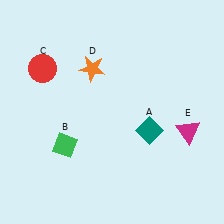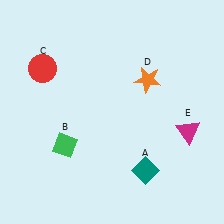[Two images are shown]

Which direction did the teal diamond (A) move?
The teal diamond (A) moved down.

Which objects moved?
The objects that moved are: the teal diamond (A), the orange star (D).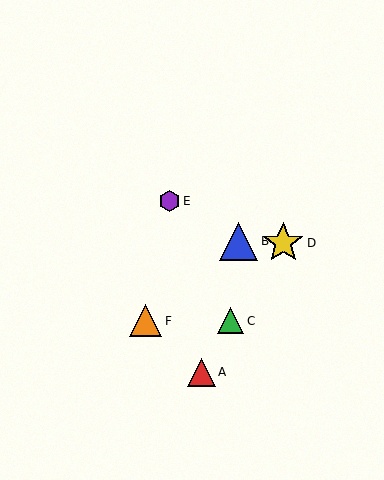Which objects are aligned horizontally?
Objects C, F are aligned horizontally.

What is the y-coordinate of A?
Object A is at y≈372.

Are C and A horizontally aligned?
No, C is at y≈321 and A is at y≈372.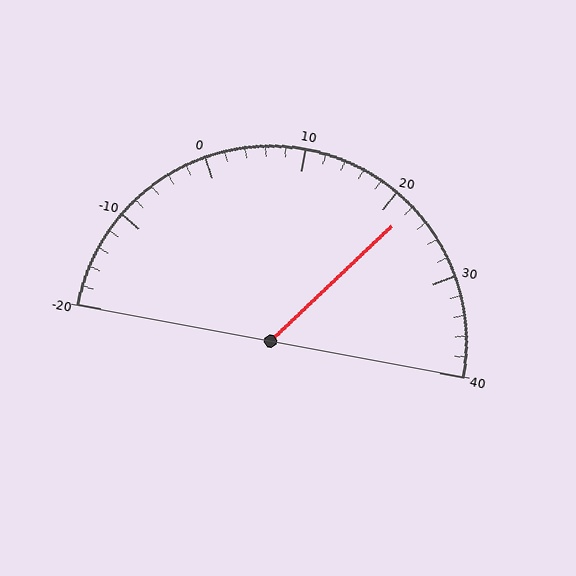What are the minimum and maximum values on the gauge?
The gauge ranges from -20 to 40.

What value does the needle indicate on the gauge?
The needle indicates approximately 22.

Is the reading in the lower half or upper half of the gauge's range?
The reading is in the upper half of the range (-20 to 40).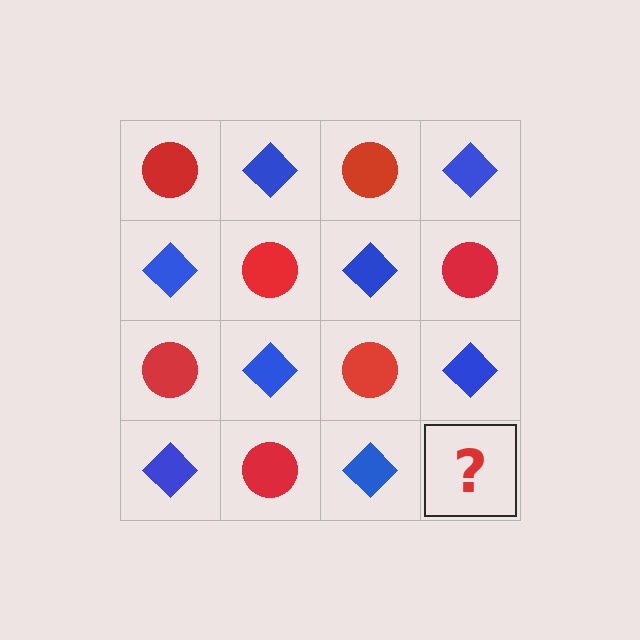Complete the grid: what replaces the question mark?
The question mark should be replaced with a red circle.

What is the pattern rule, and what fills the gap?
The rule is that it alternates red circle and blue diamond in a checkerboard pattern. The gap should be filled with a red circle.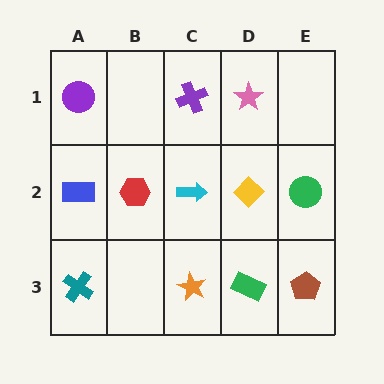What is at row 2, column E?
A green circle.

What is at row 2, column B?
A red hexagon.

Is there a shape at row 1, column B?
No, that cell is empty.